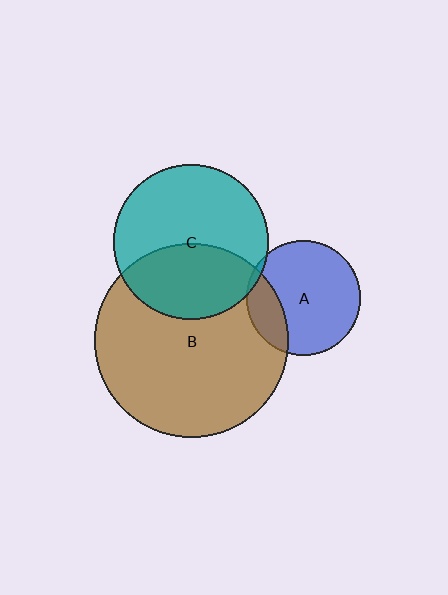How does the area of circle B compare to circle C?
Approximately 1.6 times.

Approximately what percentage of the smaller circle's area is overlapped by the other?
Approximately 40%.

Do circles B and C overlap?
Yes.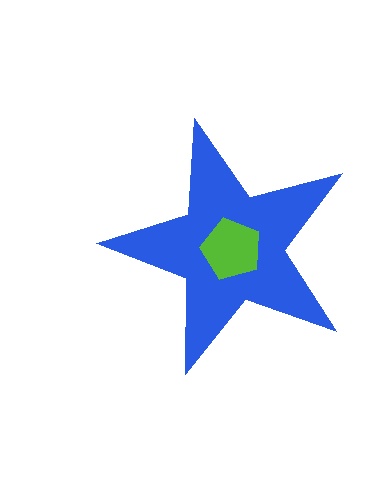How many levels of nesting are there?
2.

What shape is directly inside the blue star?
The lime pentagon.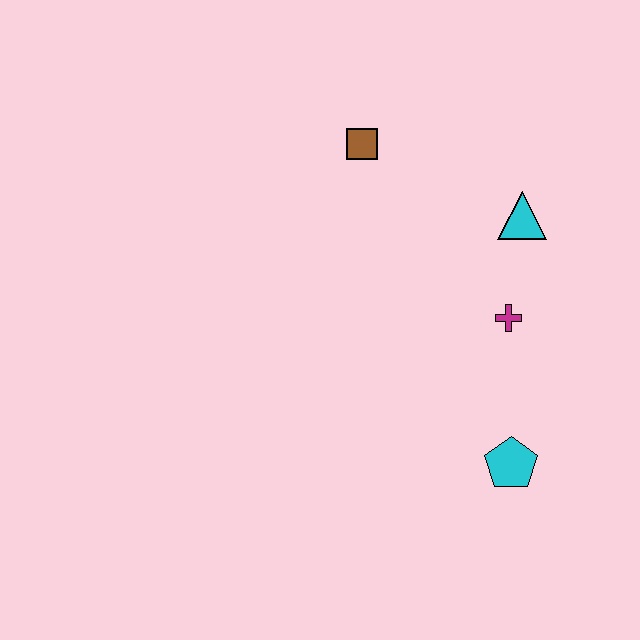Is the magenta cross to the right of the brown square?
Yes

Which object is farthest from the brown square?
The cyan pentagon is farthest from the brown square.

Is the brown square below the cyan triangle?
No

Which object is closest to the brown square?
The cyan triangle is closest to the brown square.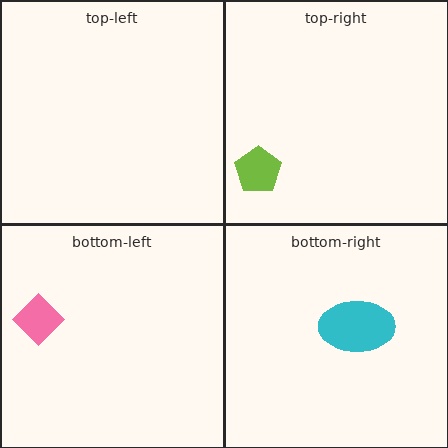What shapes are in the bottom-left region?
The pink diamond.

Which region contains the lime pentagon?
The top-right region.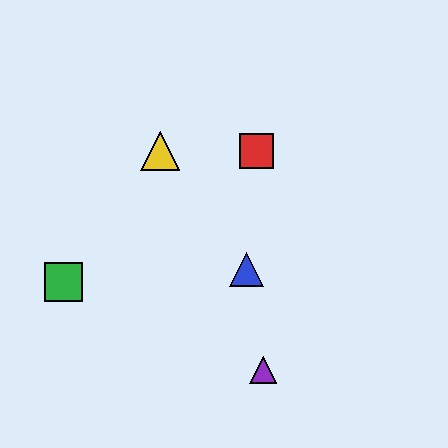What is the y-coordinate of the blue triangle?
The blue triangle is at y≈269.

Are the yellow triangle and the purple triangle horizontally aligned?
No, the yellow triangle is at y≈151 and the purple triangle is at y≈370.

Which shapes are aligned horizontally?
The red square, the yellow triangle are aligned horizontally.